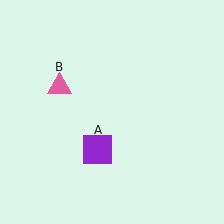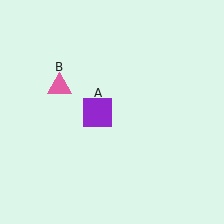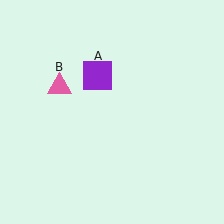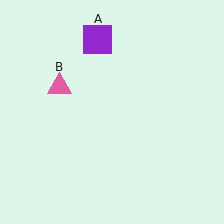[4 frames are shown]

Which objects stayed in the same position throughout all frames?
Pink triangle (object B) remained stationary.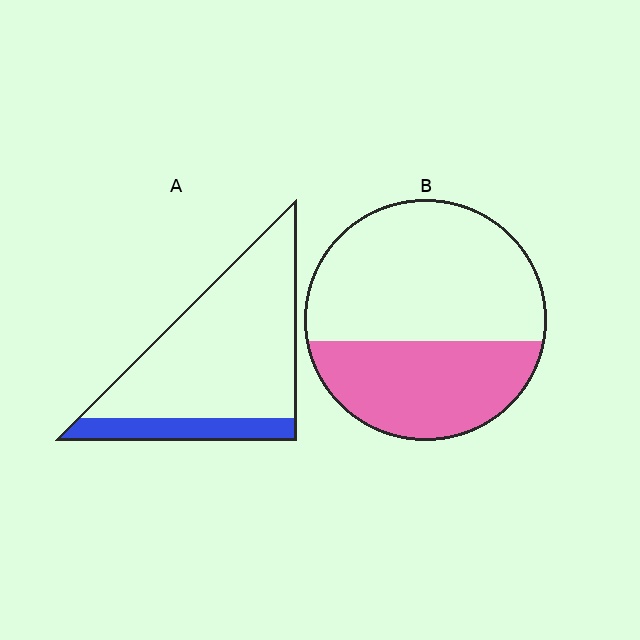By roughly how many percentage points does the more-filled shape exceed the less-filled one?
By roughly 20 percentage points (B over A).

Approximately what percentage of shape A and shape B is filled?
A is approximately 20% and B is approximately 40%.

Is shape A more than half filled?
No.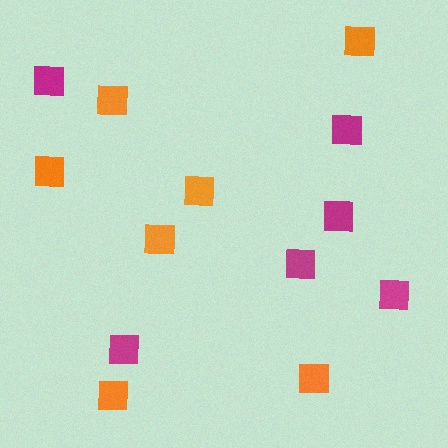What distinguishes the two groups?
There are 2 groups: one group of orange squares (7) and one group of magenta squares (6).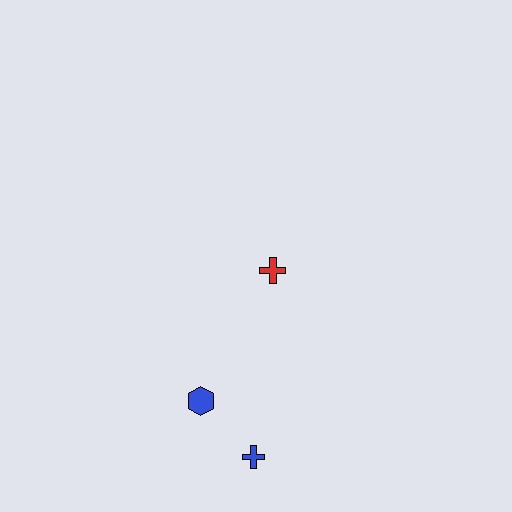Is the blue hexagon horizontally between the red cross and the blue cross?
No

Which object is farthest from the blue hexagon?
The red cross is farthest from the blue hexagon.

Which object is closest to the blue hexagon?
The blue cross is closest to the blue hexagon.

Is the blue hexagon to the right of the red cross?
No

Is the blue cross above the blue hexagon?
No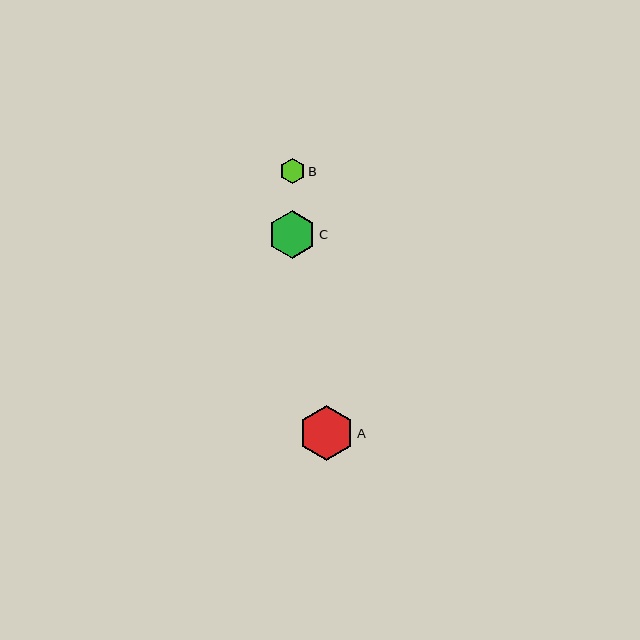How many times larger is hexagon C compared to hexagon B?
Hexagon C is approximately 1.9 times the size of hexagon B.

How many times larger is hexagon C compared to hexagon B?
Hexagon C is approximately 1.9 times the size of hexagon B.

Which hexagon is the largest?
Hexagon A is the largest with a size of approximately 55 pixels.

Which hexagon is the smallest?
Hexagon B is the smallest with a size of approximately 25 pixels.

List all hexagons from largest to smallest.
From largest to smallest: A, C, B.